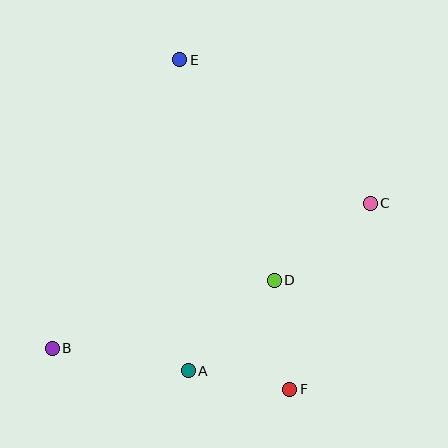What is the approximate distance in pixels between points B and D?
The distance between B and D is approximately 232 pixels.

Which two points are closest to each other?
Points A and F are closest to each other.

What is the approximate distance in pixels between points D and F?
The distance between D and F is approximately 110 pixels.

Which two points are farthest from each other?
Points B and C are farthest from each other.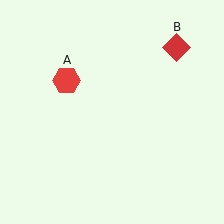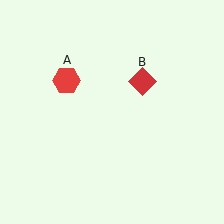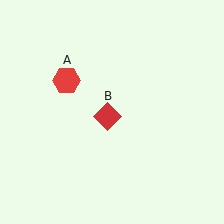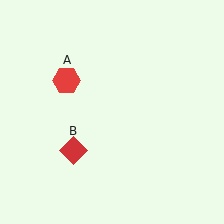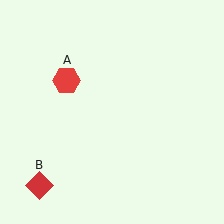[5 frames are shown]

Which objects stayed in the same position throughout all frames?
Red hexagon (object A) remained stationary.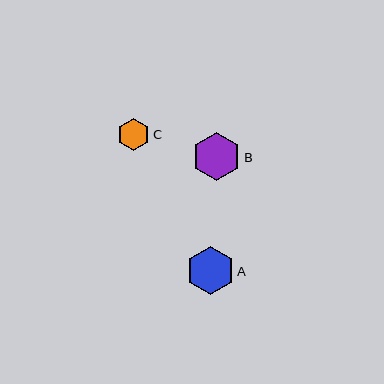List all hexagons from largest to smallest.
From largest to smallest: A, B, C.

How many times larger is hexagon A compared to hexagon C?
Hexagon A is approximately 1.5 times the size of hexagon C.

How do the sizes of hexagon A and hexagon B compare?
Hexagon A and hexagon B are approximately the same size.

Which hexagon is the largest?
Hexagon A is the largest with a size of approximately 48 pixels.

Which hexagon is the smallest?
Hexagon C is the smallest with a size of approximately 33 pixels.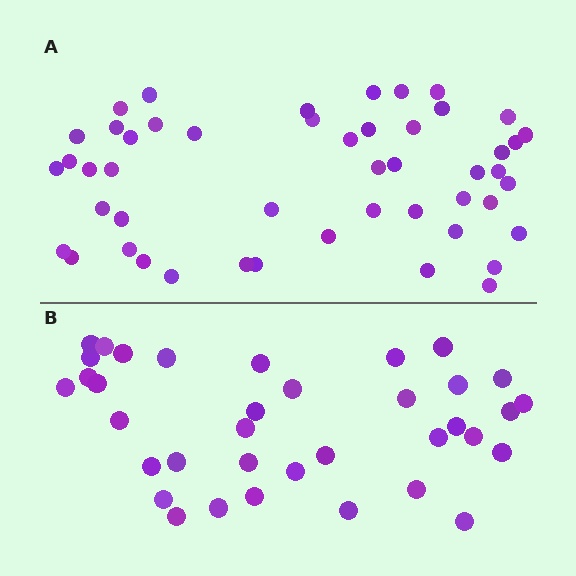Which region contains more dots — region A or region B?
Region A (the top region) has more dots.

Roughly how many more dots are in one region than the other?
Region A has approximately 15 more dots than region B.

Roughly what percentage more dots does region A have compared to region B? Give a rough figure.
About 35% more.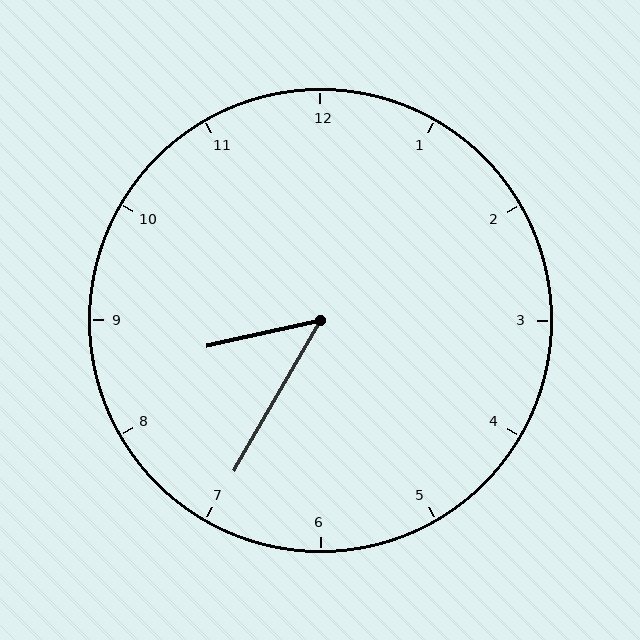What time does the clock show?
8:35.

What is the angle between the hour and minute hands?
Approximately 48 degrees.